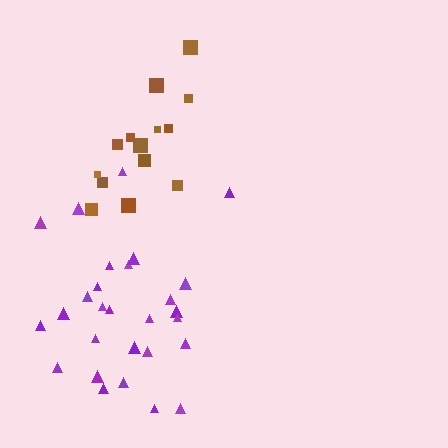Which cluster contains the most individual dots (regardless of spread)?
Purple (28).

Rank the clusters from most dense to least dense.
purple, brown.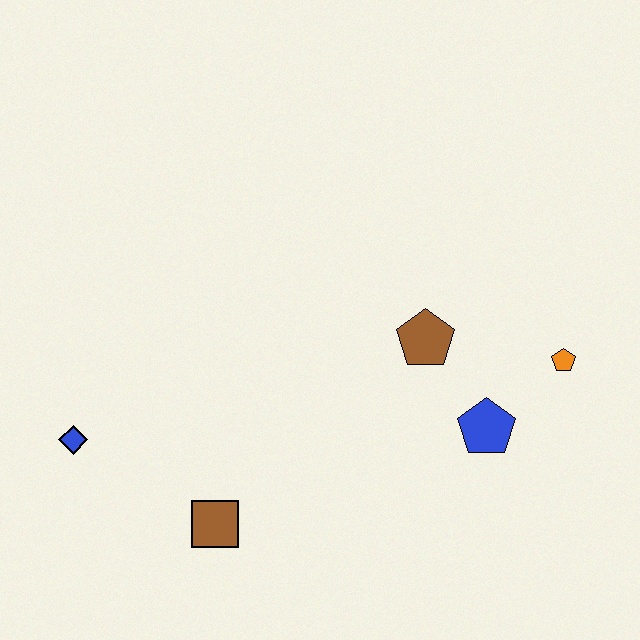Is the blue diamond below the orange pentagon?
Yes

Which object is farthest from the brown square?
The orange pentagon is farthest from the brown square.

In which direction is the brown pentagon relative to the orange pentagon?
The brown pentagon is to the left of the orange pentagon.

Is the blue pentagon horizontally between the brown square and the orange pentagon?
Yes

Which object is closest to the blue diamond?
The brown square is closest to the blue diamond.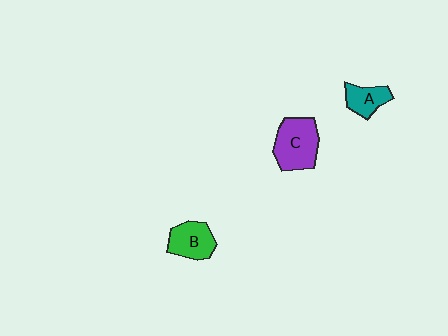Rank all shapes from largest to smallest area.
From largest to smallest: C (purple), B (green), A (teal).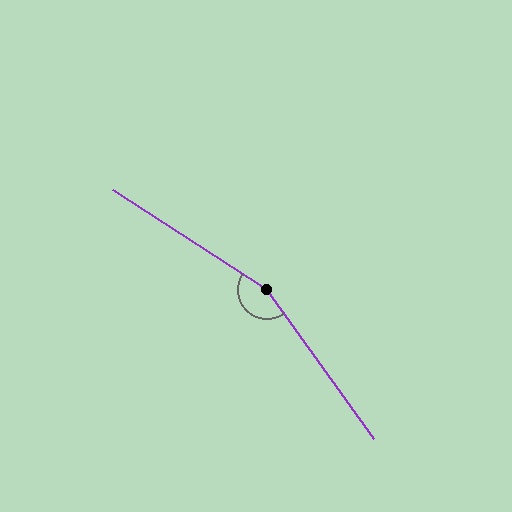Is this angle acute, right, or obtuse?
It is obtuse.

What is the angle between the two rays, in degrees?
Approximately 158 degrees.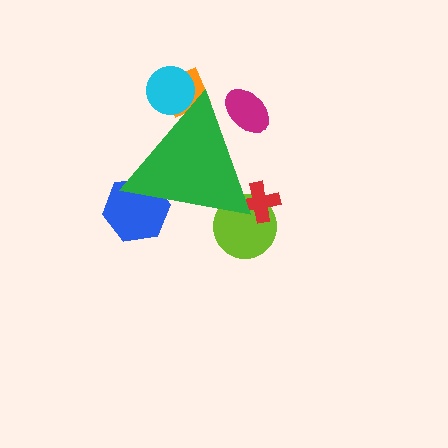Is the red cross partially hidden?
Yes, the red cross is partially hidden behind the green triangle.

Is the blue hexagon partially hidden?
Yes, the blue hexagon is partially hidden behind the green triangle.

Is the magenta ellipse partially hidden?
Yes, the magenta ellipse is partially hidden behind the green triangle.